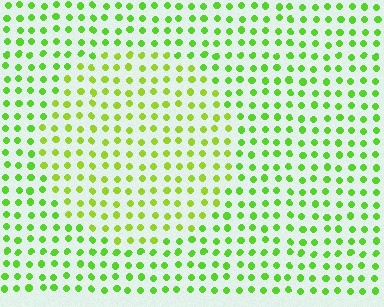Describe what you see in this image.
The image is filled with small lime elements in a uniform arrangement. A circle-shaped region is visible where the elements are tinted to a slightly different hue, forming a subtle color boundary.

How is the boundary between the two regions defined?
The boundary is defined purely by a slight shift in hue (about 23 degrees). Spacing, size, and orientation are identical on both sides.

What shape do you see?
I see a circle.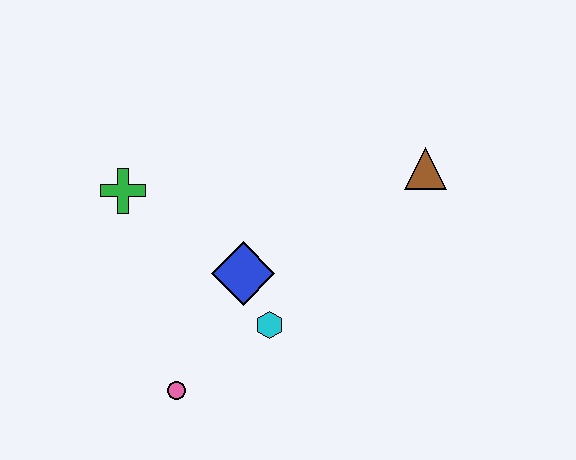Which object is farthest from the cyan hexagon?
The brown triangle is farthest from the cyan hexagon.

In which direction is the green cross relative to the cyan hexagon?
The green cross is to the left of the cyan hexagon.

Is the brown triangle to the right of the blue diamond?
Yes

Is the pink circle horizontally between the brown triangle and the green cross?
Yes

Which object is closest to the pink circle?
The cyan hexagon is closest to the pink circle.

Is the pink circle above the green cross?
No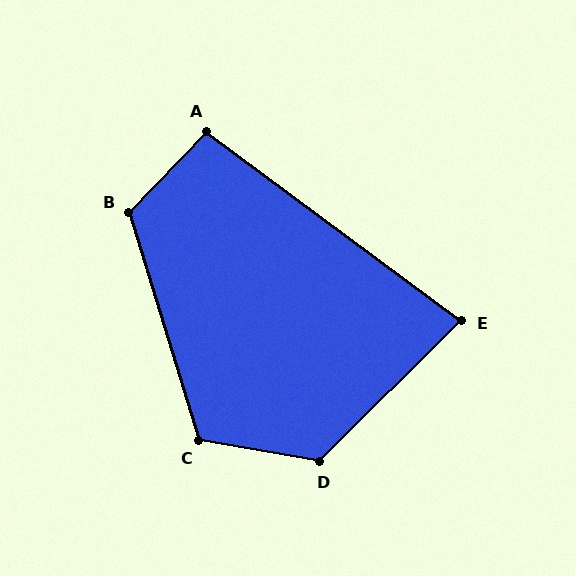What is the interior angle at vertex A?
Approximately 97 degrees (obtuse).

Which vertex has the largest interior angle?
D, at approximately 125 degrees.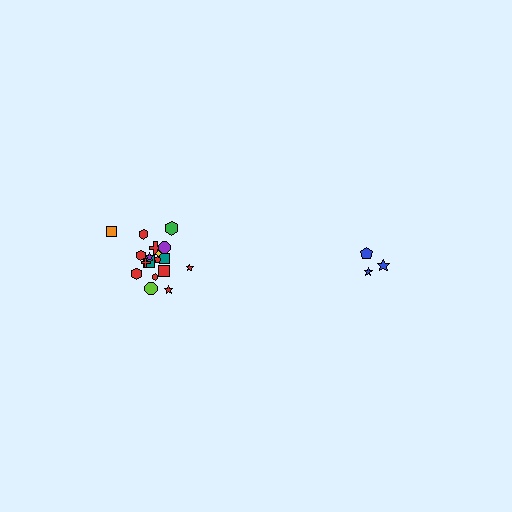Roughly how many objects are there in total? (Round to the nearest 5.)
Roughly 20 objects in total.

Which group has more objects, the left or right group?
The left group.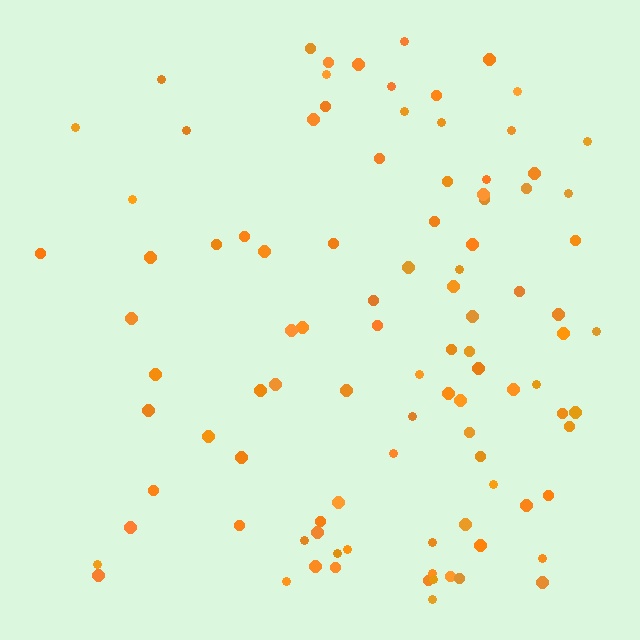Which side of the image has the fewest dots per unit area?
The left.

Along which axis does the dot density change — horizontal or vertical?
Horizontal.